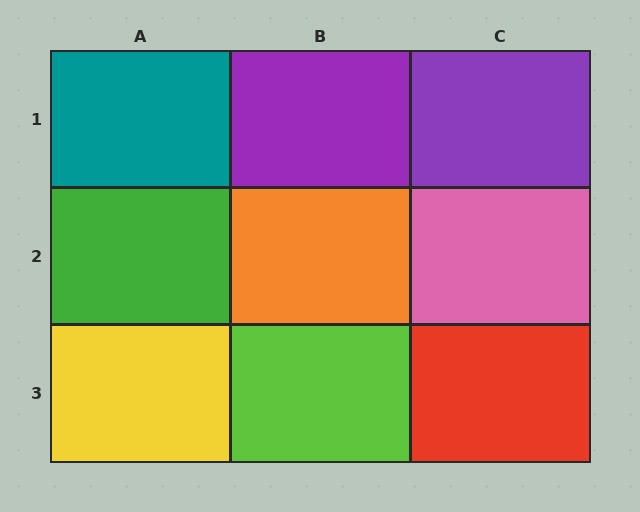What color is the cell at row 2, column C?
Pink.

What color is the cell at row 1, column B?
Purple.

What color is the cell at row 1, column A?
Teal.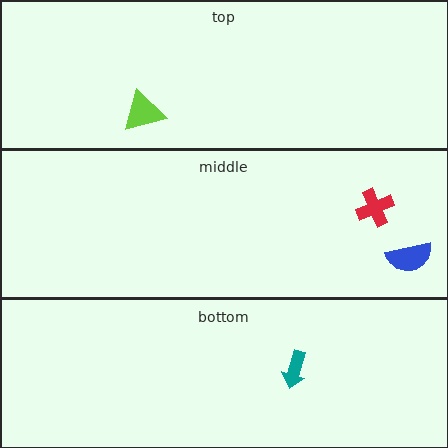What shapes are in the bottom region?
The teal arrow.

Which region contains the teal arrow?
The bottom region.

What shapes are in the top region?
The lime triangle.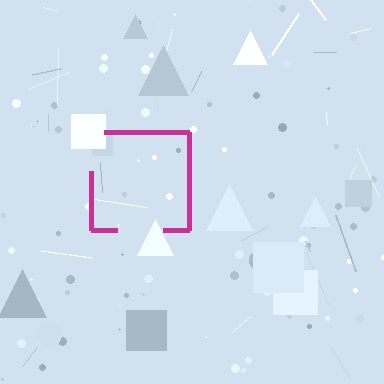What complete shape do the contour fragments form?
The contour fragments form a square.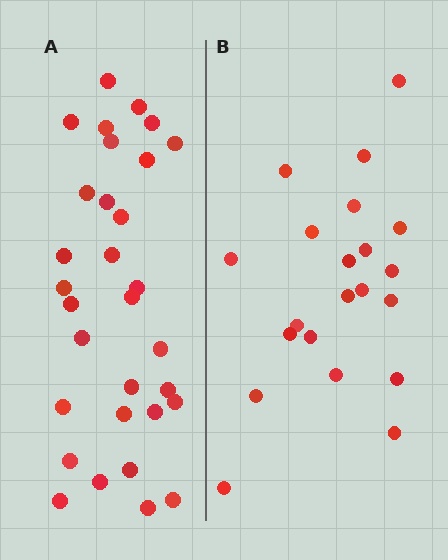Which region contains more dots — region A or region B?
Region A (the left region) has more dots.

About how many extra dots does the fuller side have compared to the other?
Region A has roughly 10 or so more dots than region B.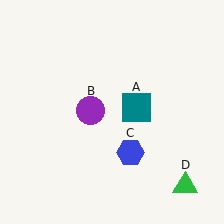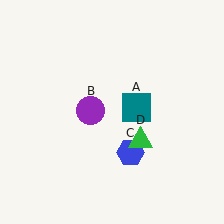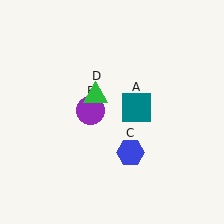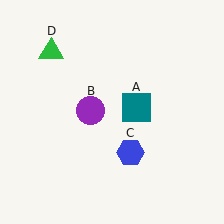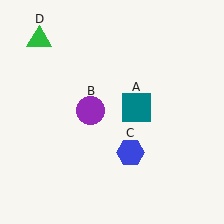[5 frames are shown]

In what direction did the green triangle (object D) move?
The green triangle (object D) moved up and to the left.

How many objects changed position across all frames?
1 object changed position: green triangle (object D).